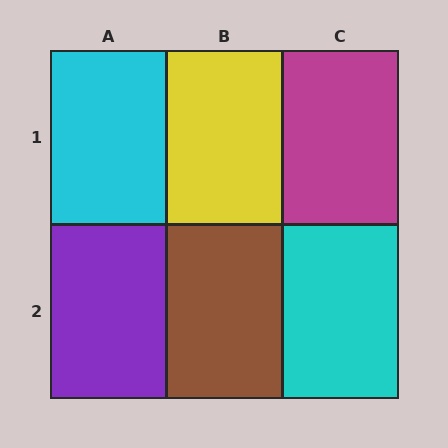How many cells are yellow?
1 cell is yellow.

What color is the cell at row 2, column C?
Cyan.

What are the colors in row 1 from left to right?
Cyan, yellow, magenta.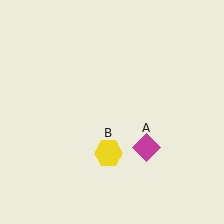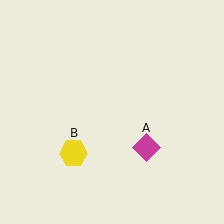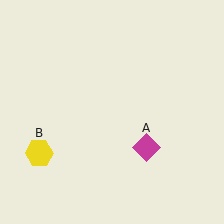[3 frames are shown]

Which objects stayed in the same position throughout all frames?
Magenta diamond (object A) remained stationary.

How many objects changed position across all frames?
1 object changed position: yellow hexagon (object B).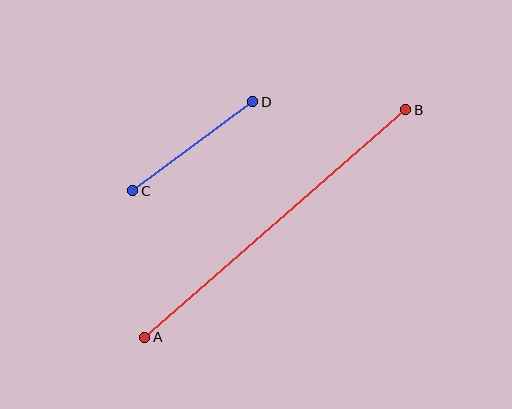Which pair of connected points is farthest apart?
Points A and B are farthest apart.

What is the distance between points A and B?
The distance is approximately 346 pixels.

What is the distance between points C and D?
The distance is approximately 149 pixels.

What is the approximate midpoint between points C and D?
The midpoint is at approximately (193, 146) pixels.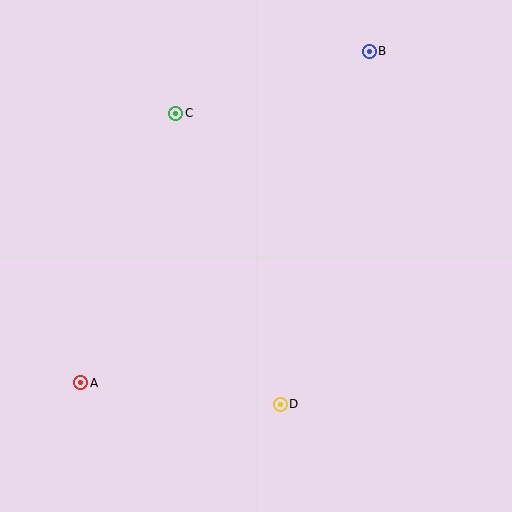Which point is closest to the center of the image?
Point D at (280, 404) is closest to the center.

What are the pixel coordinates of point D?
Point D is at (280, 404).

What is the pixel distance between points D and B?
The distance between D and B is 364 pixels.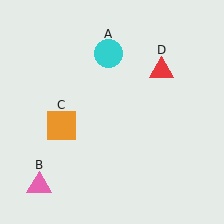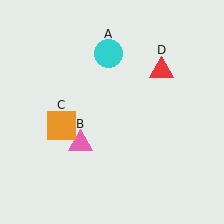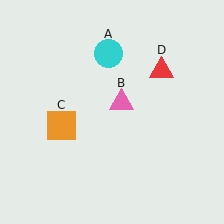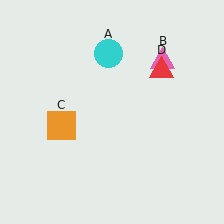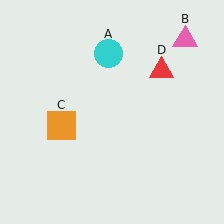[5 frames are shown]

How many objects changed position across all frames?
1 object changed position: pink triangle (object B).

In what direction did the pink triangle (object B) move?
The pink triangle (object B) moved up and to the right.